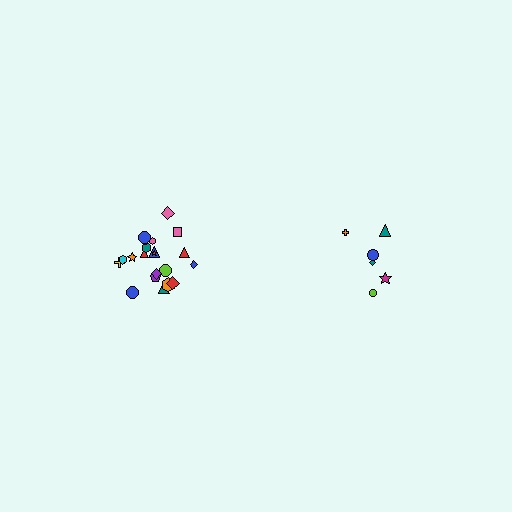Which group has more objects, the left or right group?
The left group.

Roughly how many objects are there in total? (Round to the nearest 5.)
Roughly 30 objects in total.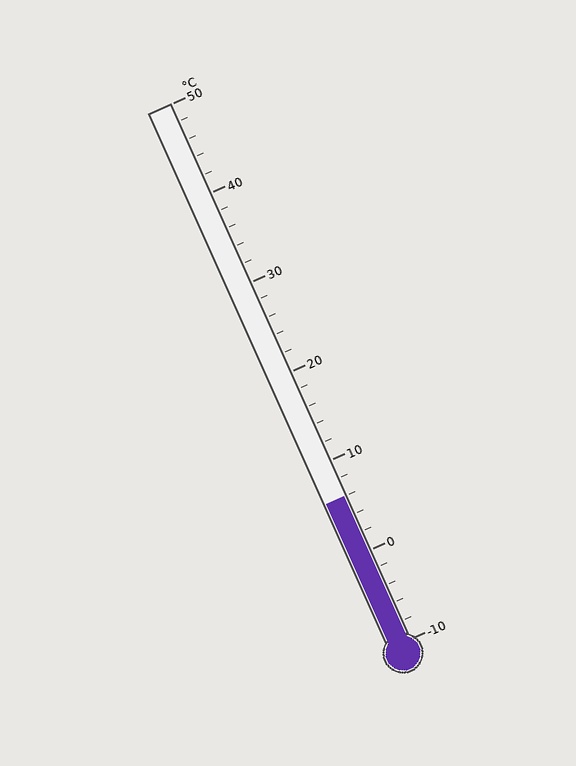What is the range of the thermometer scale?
The thermometer scale ranges from -10°C to 50°C.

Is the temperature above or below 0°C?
The temperature is above 0°C.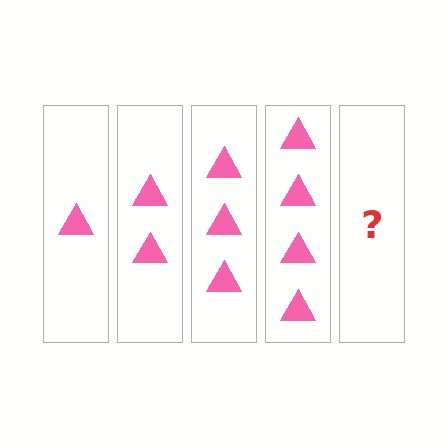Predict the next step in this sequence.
The next step is 5 triangles.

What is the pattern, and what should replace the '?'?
The pattern is that each step adds one more triangle. The '?' should be 5 triangles.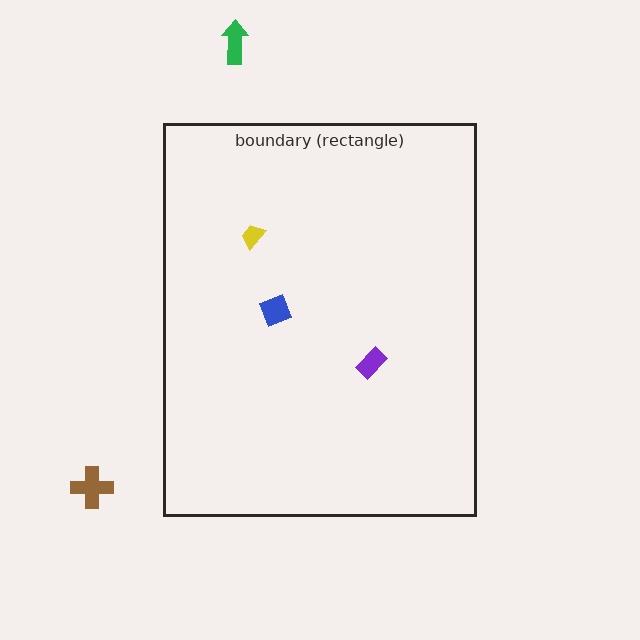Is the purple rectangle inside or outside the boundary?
Inside.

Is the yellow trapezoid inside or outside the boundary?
Inside.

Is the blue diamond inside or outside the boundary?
Inside.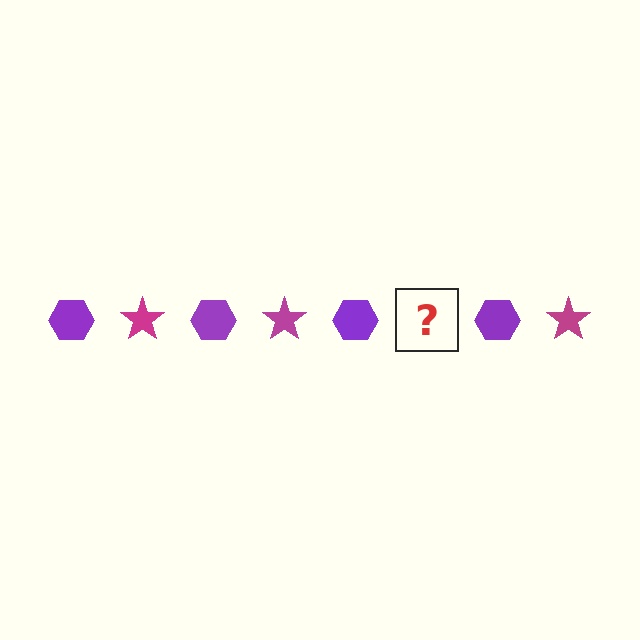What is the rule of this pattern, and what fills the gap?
The rule is that the pattern alternates between purple hexagon and magenta star. The gap should be filled with a magenta star.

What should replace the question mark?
The question mark should be replaced with a magenta star.